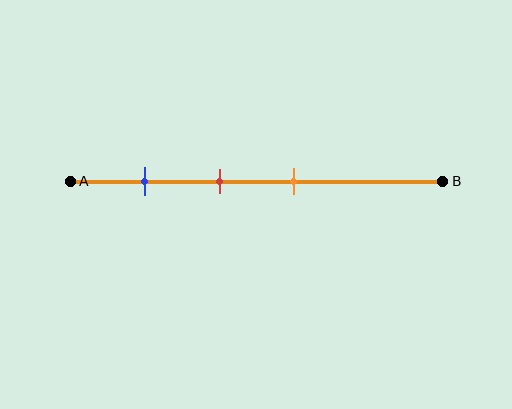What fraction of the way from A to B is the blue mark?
The blue mark is approximately 20% (0.2) of the way from A to B.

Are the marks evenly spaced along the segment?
Yes, the marks are approximately evenly spaced.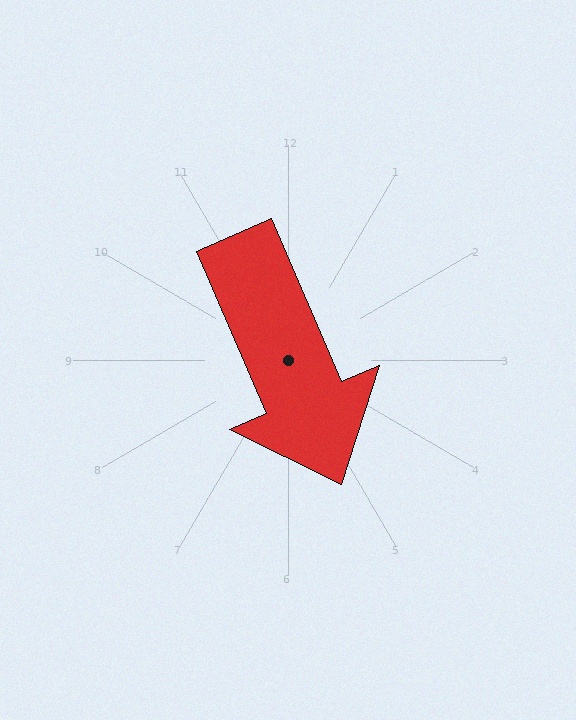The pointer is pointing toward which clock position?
Roughly 5 o'clock.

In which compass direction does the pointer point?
Southeast.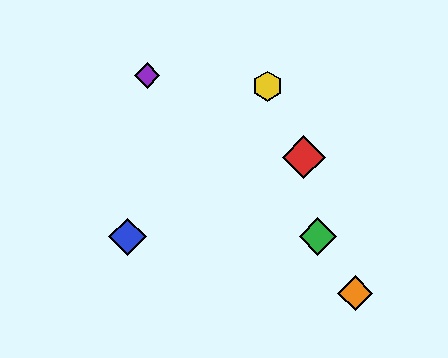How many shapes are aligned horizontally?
2 shapes (the blue diamond, the green diamond) are aligned horizontally.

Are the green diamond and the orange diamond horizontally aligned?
No, the green diamond is at y≈237 and the orange diamond is at y≈293.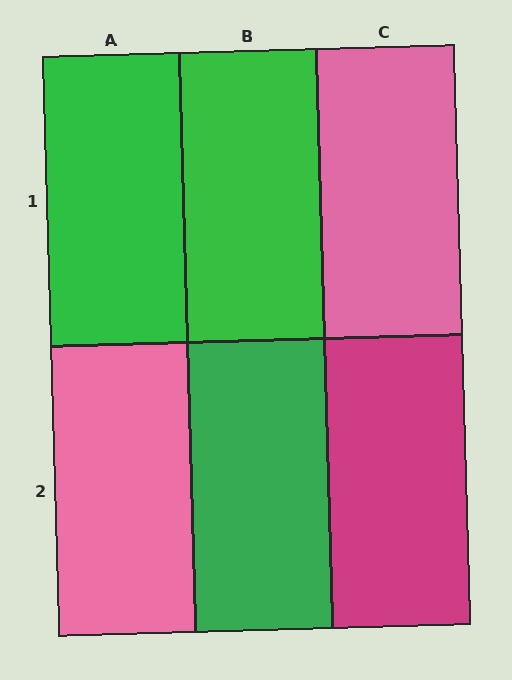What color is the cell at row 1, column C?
Pink.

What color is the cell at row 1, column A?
Green.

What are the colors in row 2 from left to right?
Pink, green, magenta.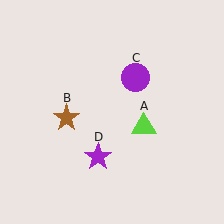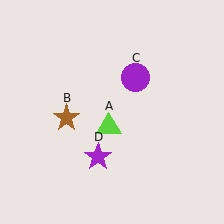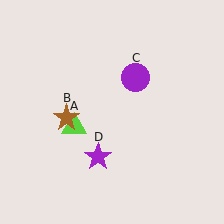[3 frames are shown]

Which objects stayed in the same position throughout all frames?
Brown star (object B) and purple circle (object C) and purple star (object D) remained stationary.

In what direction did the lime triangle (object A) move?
The lime triangle (object A) moved left.